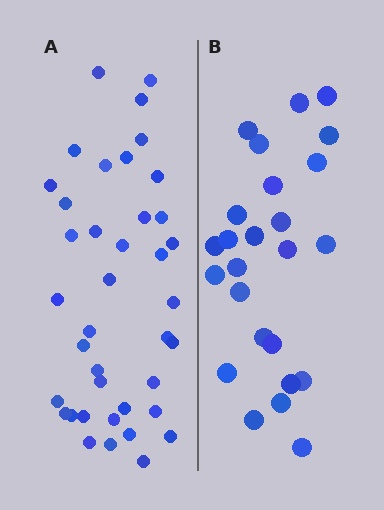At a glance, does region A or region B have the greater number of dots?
Region A (the left region) has more dots.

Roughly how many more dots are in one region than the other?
Region A has approximately 15 more dots than region B.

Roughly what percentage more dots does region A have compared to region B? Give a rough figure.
About 55% more.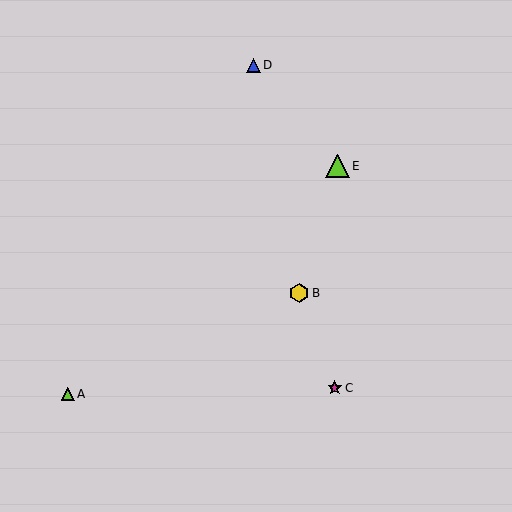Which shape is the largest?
The lime triangle (labeled E) is the largest.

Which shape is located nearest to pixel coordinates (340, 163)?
The lime triangle (labeled E) at (337, 166) is nearest to that location.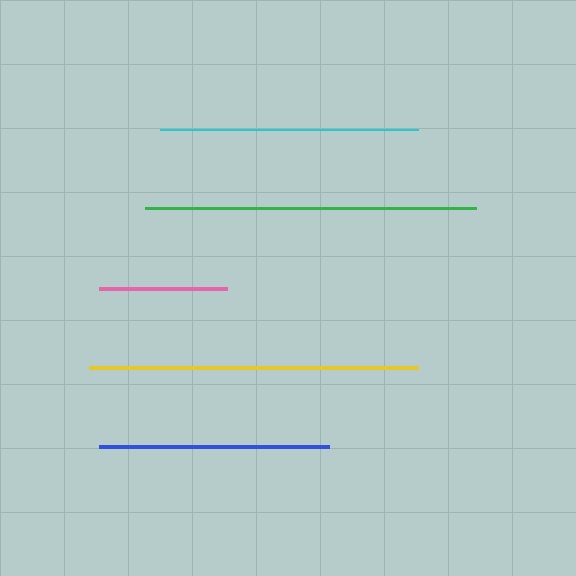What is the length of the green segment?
The green segment is approximately 332 pixels long.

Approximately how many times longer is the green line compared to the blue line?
The green line is approximately 1.4 times the length of the blue line.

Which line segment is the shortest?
The pink line is the shortest at approximately 128 pixels.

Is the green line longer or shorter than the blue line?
The green line is longer than the blue line.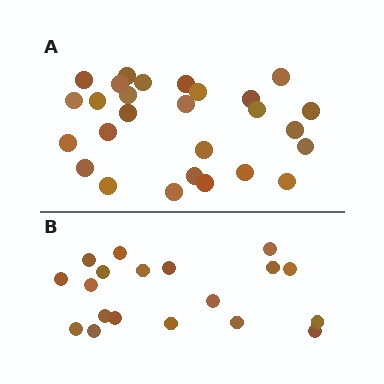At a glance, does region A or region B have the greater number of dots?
Region A (the top region) has more dots.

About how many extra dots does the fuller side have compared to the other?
Region A has roughly 8 or so more dots than region B.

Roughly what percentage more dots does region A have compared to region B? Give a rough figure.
About 40% more.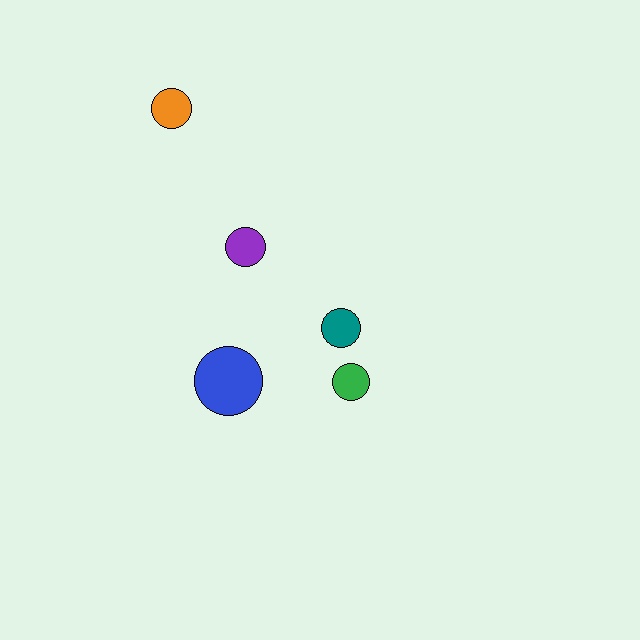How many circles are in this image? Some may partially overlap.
There are 5 circles.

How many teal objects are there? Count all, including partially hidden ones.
There is 1 teal object.